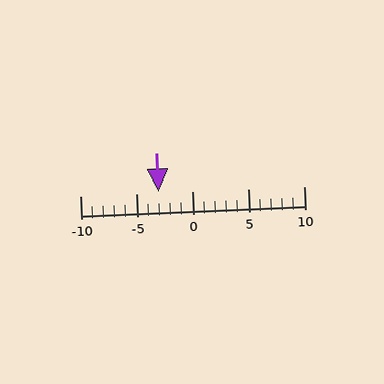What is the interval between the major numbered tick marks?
The major tick marks are spaced 5 units apart.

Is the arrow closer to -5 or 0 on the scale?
The arrow is closer to -5.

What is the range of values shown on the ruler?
The ruler shows values from -10 to 10.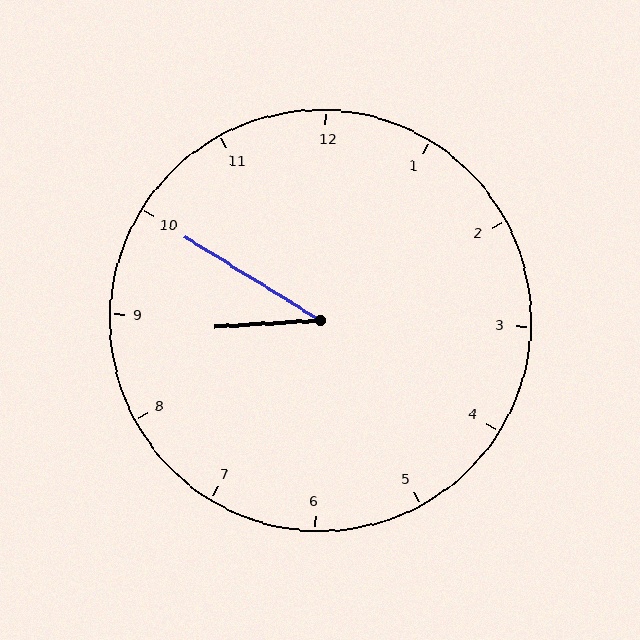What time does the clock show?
8:50.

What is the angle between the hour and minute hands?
Approximately 35 degrees.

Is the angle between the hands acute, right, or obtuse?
It is acute.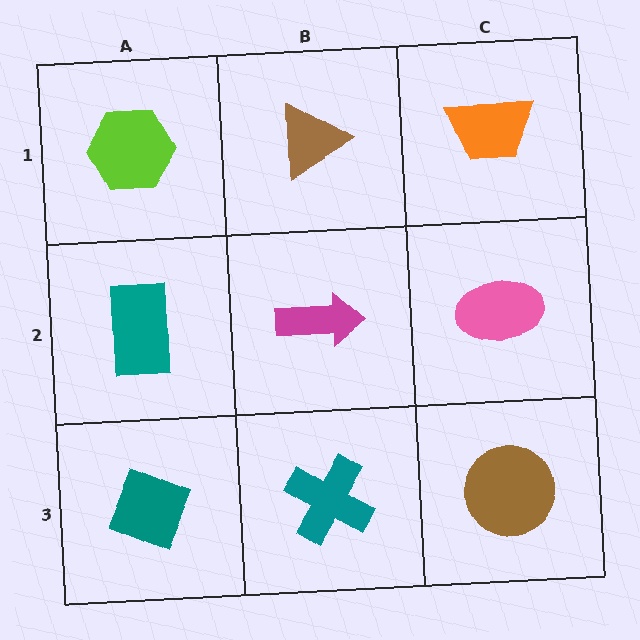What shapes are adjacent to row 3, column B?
A magenta arrow (row 2, column B), a teal diamond (row 3, column A), a brown circle (row 3, column C).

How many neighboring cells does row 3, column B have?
3.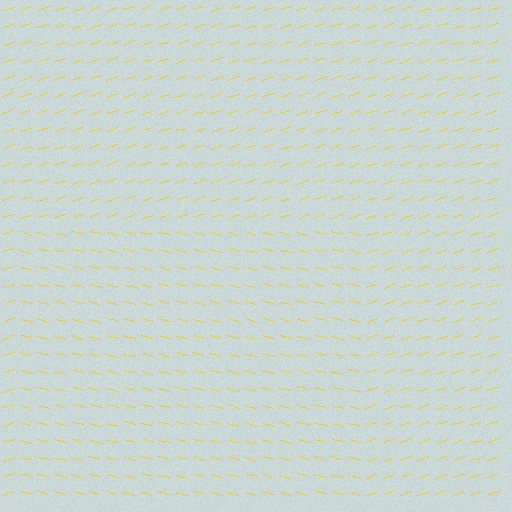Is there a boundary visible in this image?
Yes, there is a texture boundary formed by a change in line orientation.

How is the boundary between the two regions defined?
The boundary is defined purely by a change in line orientation (approximately 33 degrees difference). All lines are the same color and thickness.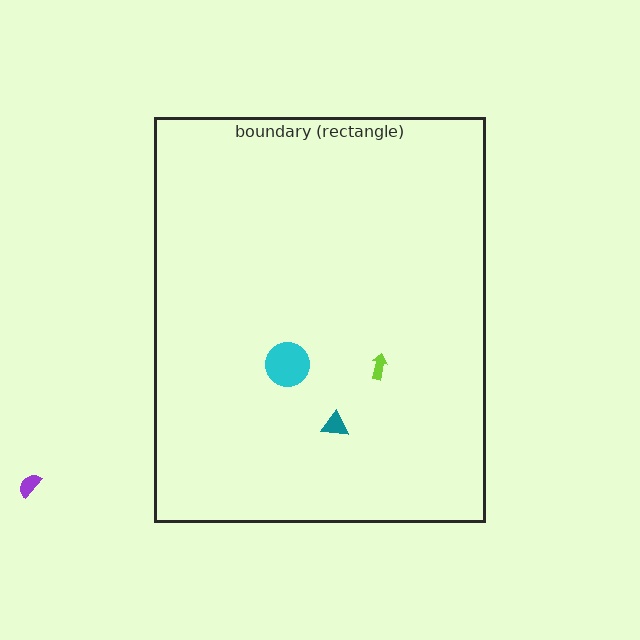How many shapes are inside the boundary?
3 inside, 1 outside.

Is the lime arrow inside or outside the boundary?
Inside.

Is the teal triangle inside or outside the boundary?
Inside.